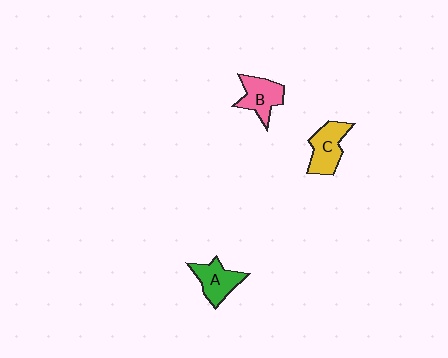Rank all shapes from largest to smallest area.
From largest to smallest: C (yellow), B (pink), A (green).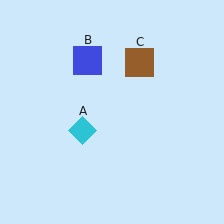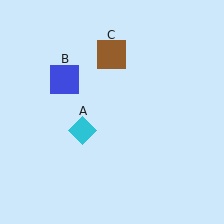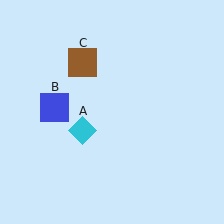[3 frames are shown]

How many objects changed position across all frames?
2 objects changed position: blue square (object B), brown square (object C).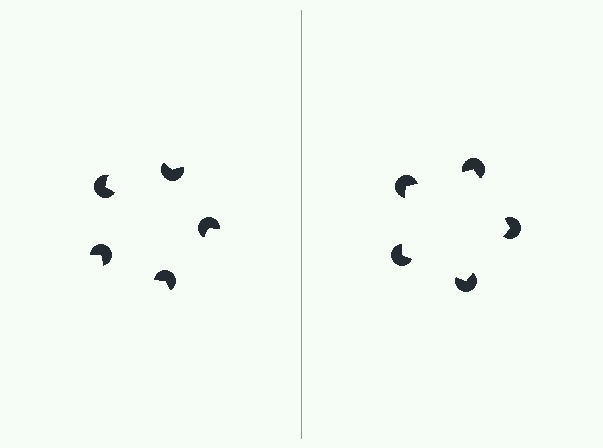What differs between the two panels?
The pac-man discs are positioned identically on both sides; only the wedge orientations differ. On the right they align to a pentagon; on the left they are misaligned.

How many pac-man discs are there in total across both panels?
10 — 5 on each side.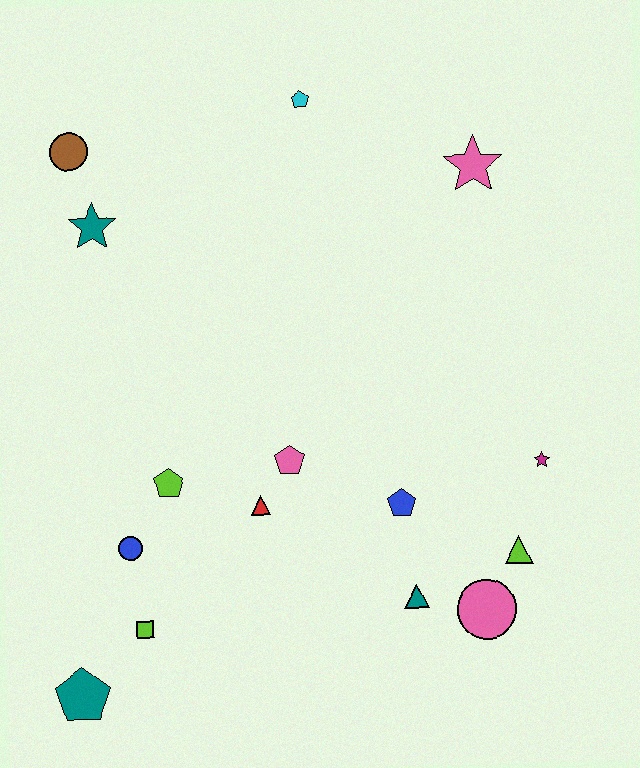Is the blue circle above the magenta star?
No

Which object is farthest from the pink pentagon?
The brown circle is farthest from the pink pentagon.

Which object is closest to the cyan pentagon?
The pink star is closest to the cyan pentagon.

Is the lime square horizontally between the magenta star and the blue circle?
Yes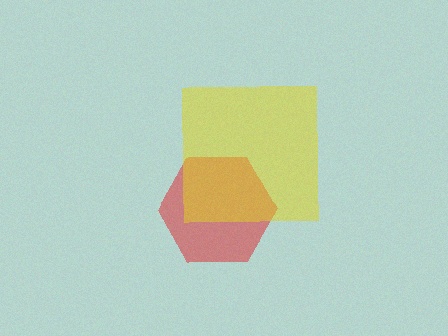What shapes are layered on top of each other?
The layered shapes are: a red hexagon, a yellow square.